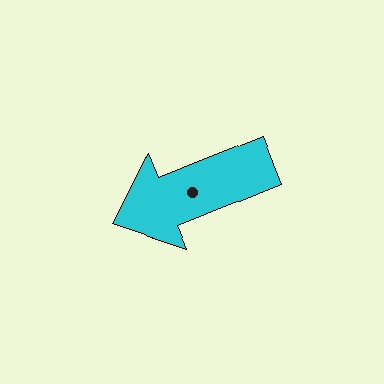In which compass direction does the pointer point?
West.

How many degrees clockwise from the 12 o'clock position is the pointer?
Approximately 248 degrees.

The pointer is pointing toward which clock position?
Roughly 8 o'clock.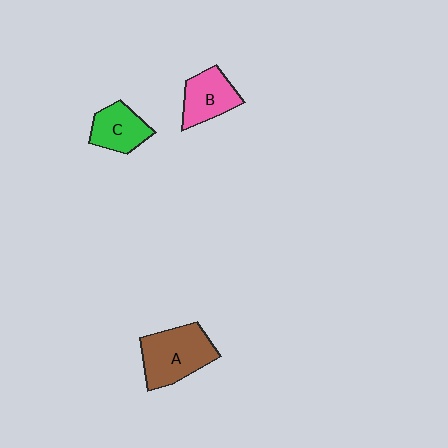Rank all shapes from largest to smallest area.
From largest to smallest: A (brown), B (pink), C (green).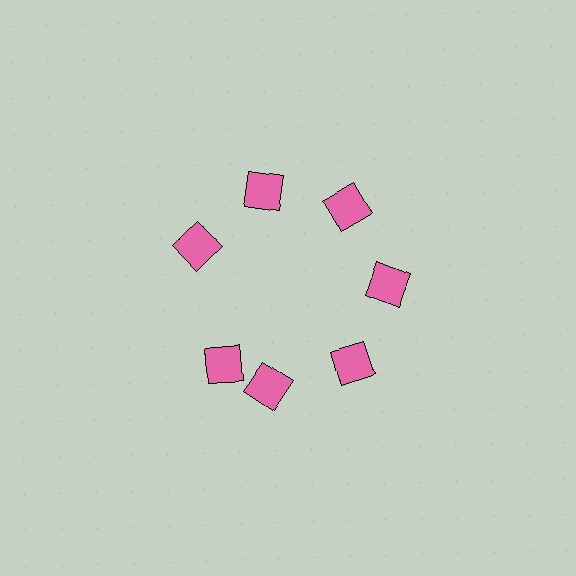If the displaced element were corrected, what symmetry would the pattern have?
It would have 7-fold rotational symmetry — the pattern would map onto itself every 51 degrees.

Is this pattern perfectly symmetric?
No. The 7 pink diamonds are arranged in a ring, but one element near the 8 o'clock position is rotated out of alignment along the ring, breaking the 7-fold rotational symmetry.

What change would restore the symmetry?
The symmetry would be restored by rotating it back into even spacing with its neighbors so that all 7 diamonds sit at equal angles and equal distance from the center.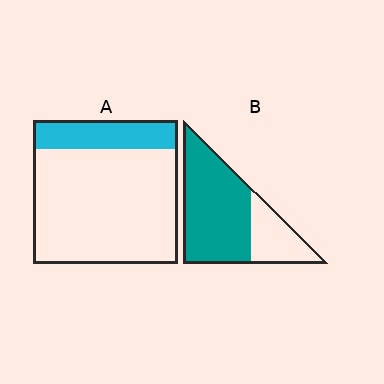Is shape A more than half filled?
No.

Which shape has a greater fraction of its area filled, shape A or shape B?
Shape B.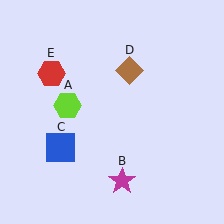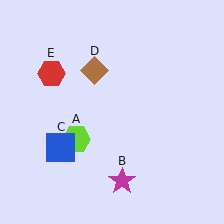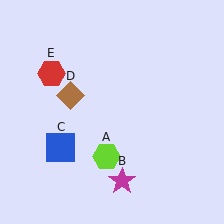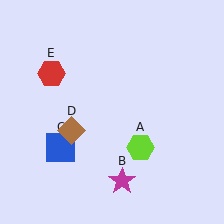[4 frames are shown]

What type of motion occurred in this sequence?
The lime hexagon (object A), brown diamond (object D) rotated counterclockwise around the center of the scene.